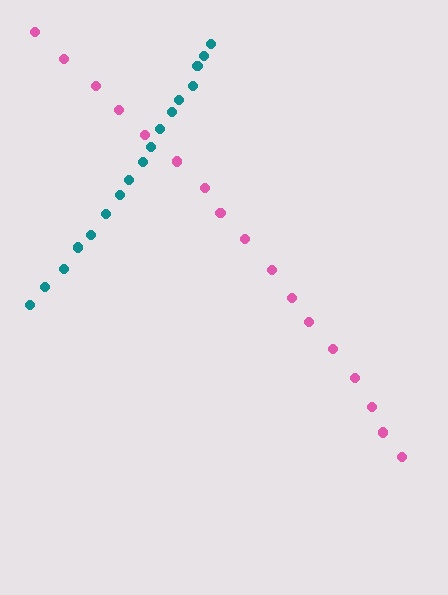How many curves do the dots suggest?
There are 2 distinct paths.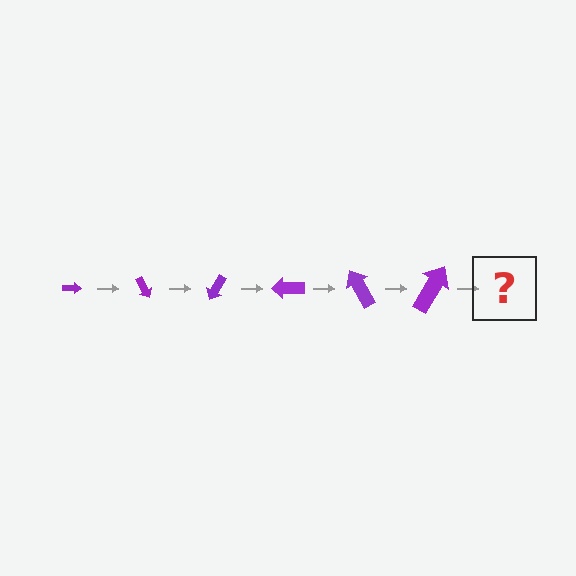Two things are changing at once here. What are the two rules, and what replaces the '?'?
The two rules are that the arrow grows larger each step and it rotates 60 degrees each step. The '?' should be an arrow, larger than the previous one and rotated 360 degrees from the start.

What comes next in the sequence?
The next element should be an arrow, larger than the previous one and rotated 360 degrees from the start.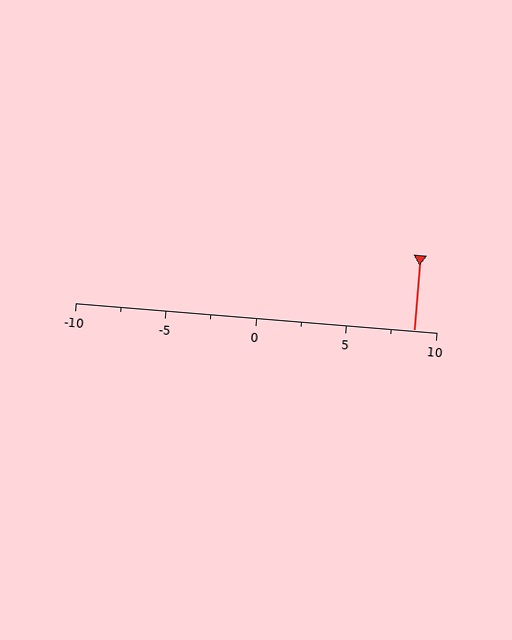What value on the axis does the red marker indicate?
The marker indicates approximately 8.8.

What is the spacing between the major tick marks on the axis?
The major ticks are spaced 5 apart.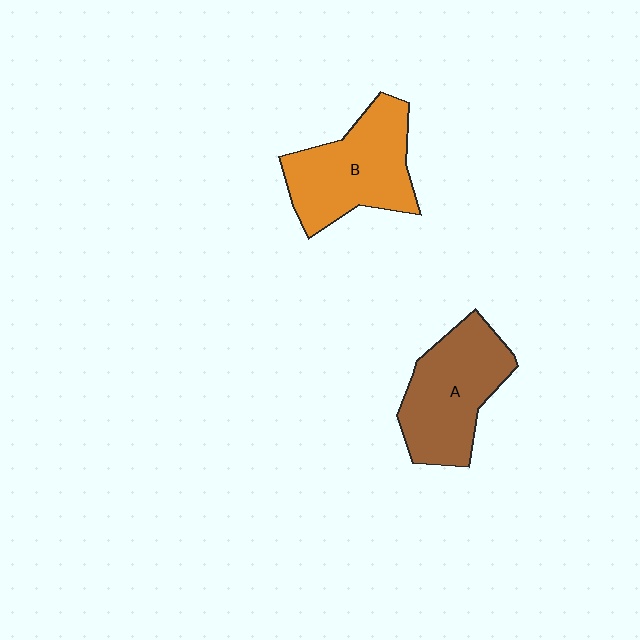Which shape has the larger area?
Shape B (orange).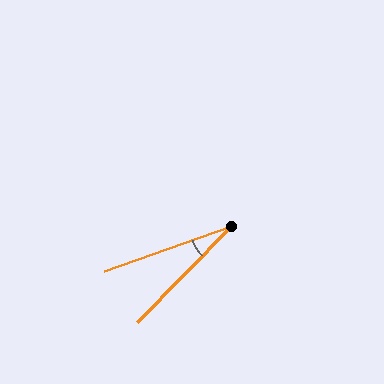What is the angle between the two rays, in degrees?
Approximately 26 degrees.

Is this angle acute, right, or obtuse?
It is acute.